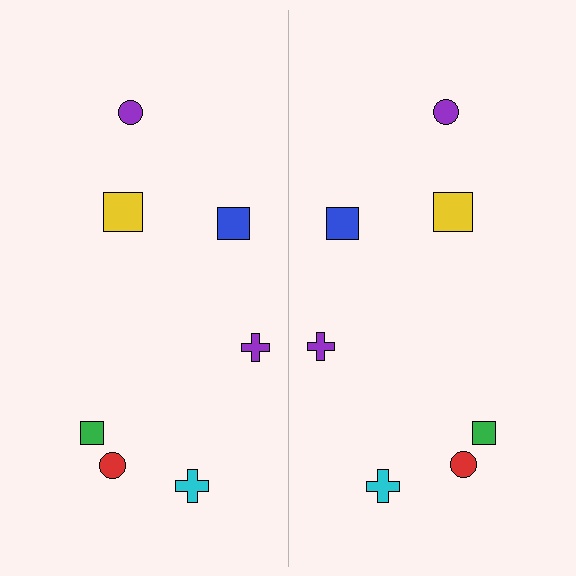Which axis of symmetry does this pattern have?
The pattern has a vertical axis of symmetry running through the center of the image.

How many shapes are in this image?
There are 14 shapes in this image.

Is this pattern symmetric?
Yes, this pattern has bilateral (reflection) symmetry.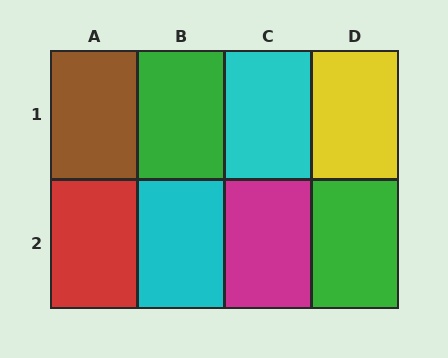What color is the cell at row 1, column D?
Yellow.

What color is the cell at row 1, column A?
Brown.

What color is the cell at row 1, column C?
Cyan.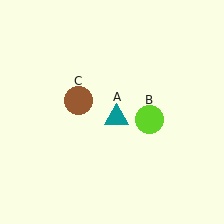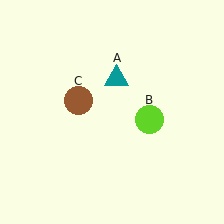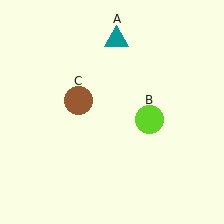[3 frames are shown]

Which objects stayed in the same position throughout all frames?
Lime circle (object B) and brown circle (object C) remained stationary.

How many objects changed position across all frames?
1 object changed position: teal triangle (object A).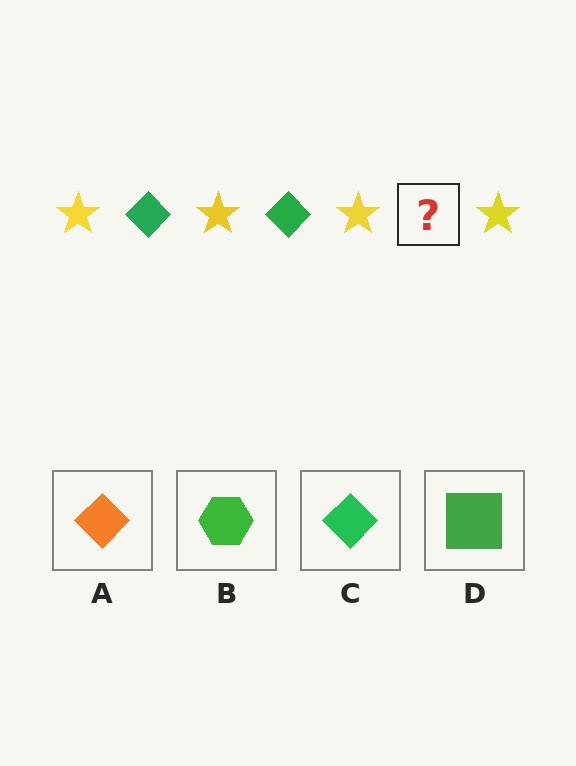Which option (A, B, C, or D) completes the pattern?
C.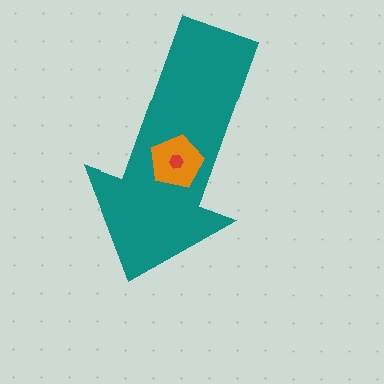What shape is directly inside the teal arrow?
The orange pentagon.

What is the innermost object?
The red hexagon.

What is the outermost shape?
The teal arrow.